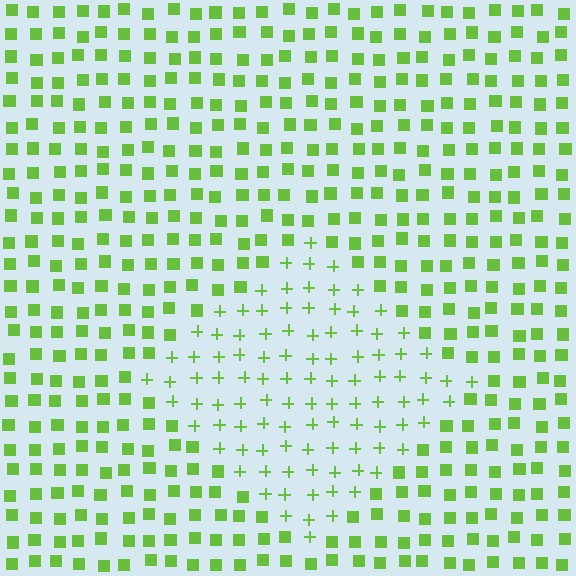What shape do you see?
I see a diamond.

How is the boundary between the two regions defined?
The boundary is defined by a change in element shape: plus signs inside vs. squares outside. All elements share the same color and spacing.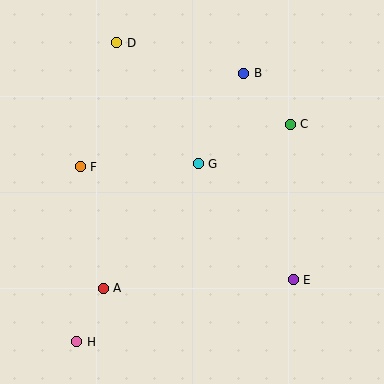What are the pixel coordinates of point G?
Point G is at (198, 164).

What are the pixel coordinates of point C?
Point C is at (290, 124).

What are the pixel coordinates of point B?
Point B is at (244, 73).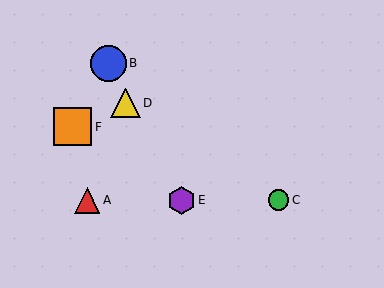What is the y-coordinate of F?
Object F is at y≈127.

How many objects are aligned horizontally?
3 objects (A, C, E) are aligned horizontally.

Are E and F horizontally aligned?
No, E is at y≈200 and F is at y≈127.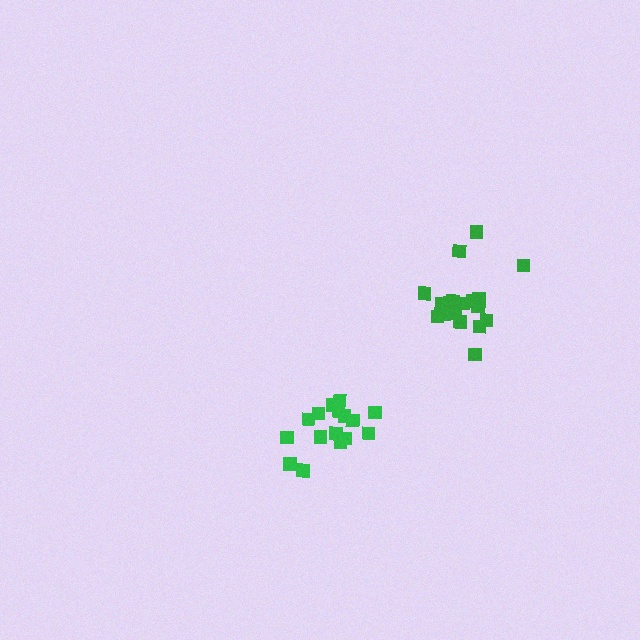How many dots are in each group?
Group 1: 19 dots, Group 2: 17 dots (36 total).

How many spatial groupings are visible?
There are 2 spatial groupings.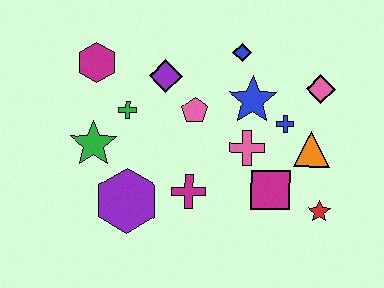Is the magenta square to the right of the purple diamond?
Yes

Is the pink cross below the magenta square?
No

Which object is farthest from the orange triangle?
The magenta hexagon is farthest from the orange triangle.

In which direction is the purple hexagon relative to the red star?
The purple hexagon is to the left of the red star.